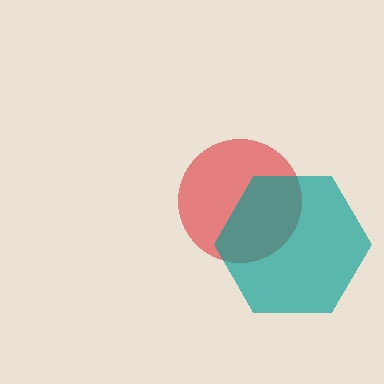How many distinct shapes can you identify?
There are 2 distinct shapes: a red circle, a teal hexagon.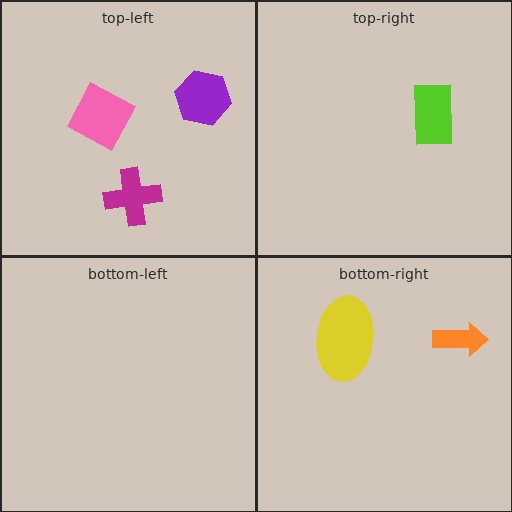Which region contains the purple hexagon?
The top-left region.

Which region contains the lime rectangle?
The top-right region.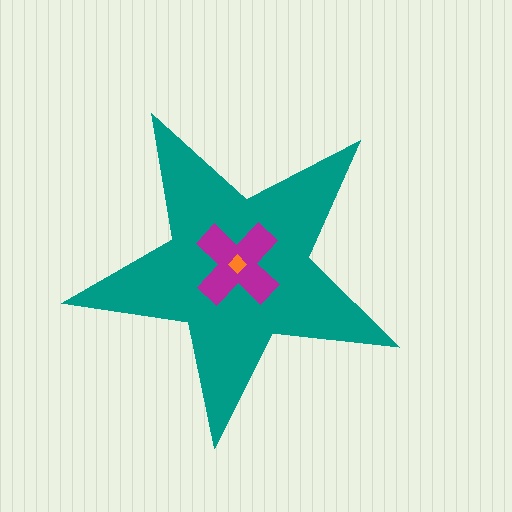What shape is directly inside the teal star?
The magenta cross.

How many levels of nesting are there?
3.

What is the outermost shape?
The teal star.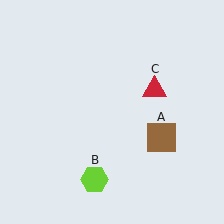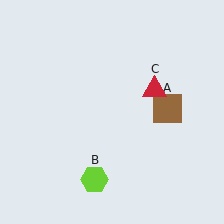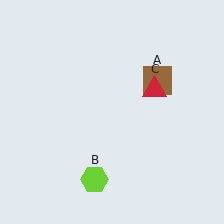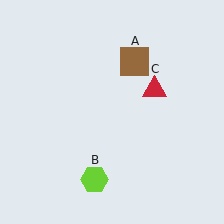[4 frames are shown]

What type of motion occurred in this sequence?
The brown square (object A) rotated counterclockwise around the center of the scene.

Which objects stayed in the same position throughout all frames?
Lime hexagon (object B) and red triangle (object C) remained stationary.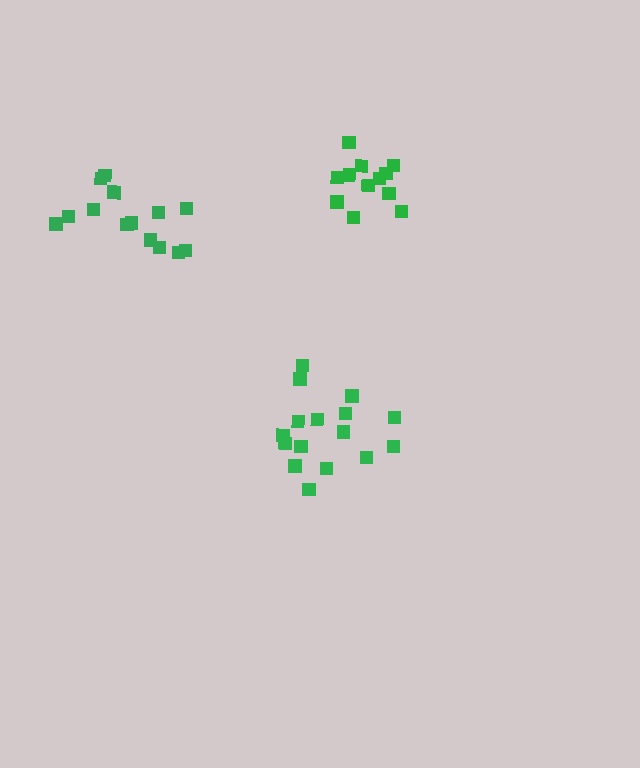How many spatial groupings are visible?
There are 3 spatial groupings.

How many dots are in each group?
Group 1: 14 dots, Group 2: 12 dots, Group 3: 16 dots (42 total).